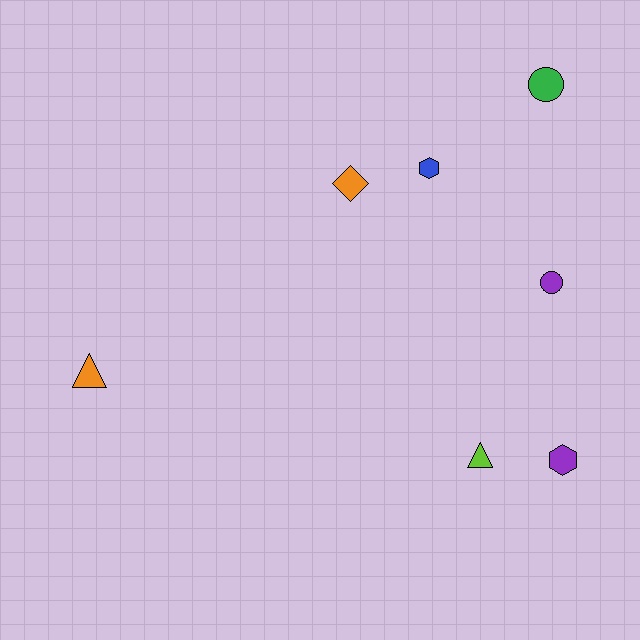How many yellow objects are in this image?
There are no yellow objects.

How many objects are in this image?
There are 7 objects.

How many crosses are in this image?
There are no crosses.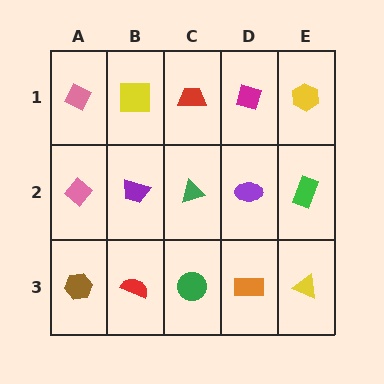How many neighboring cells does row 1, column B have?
3.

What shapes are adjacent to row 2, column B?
A yellow square (row 1, column B), a red semicircle (row 3, column B), a pink diamond (row 2, column A), a green triangle (row 2, column C).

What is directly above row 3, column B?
A purple trapezoid.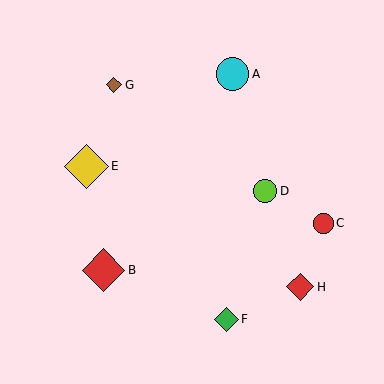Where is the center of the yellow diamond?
The center of the yellow diamond is at (86, 166).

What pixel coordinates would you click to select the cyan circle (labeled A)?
Click at (233, 74) to select the cyan circle A.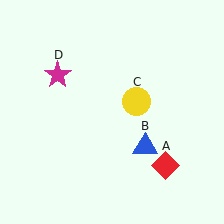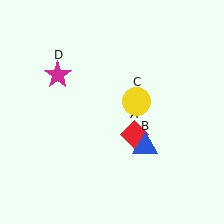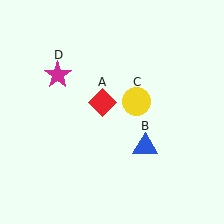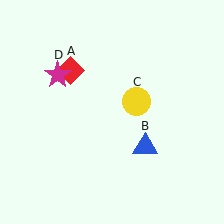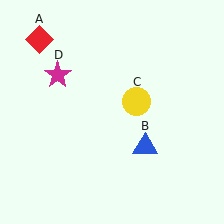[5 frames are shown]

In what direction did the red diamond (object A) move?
The red diamond (object A) moved up and to the left.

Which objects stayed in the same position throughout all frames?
Blue triangle (object B) and yellow circle (object C) and magenta star (object D) remained stationary.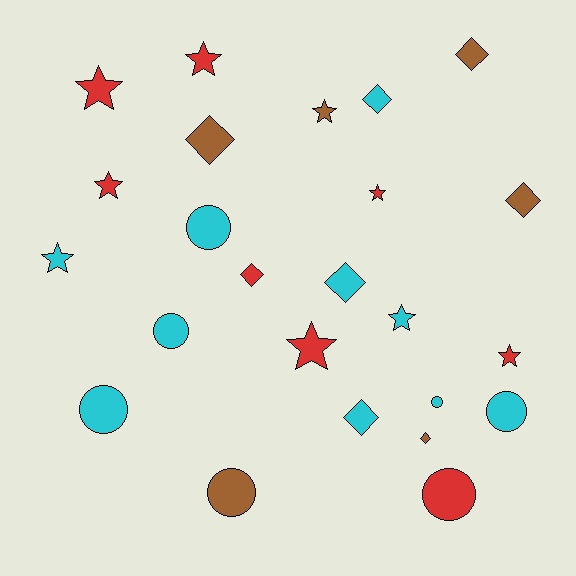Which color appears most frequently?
Cyan, with 10 objects.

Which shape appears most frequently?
Star, with 9 objects.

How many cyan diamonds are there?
There are 3 cyan diamonds.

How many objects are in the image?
There are 24 objects.